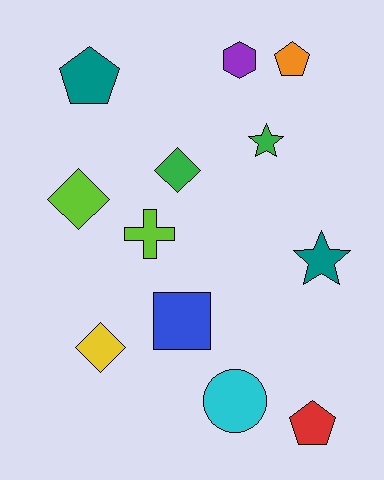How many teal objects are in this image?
There are 2 teal objects.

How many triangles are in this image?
There are no triangles.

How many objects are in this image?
There are 12 objects.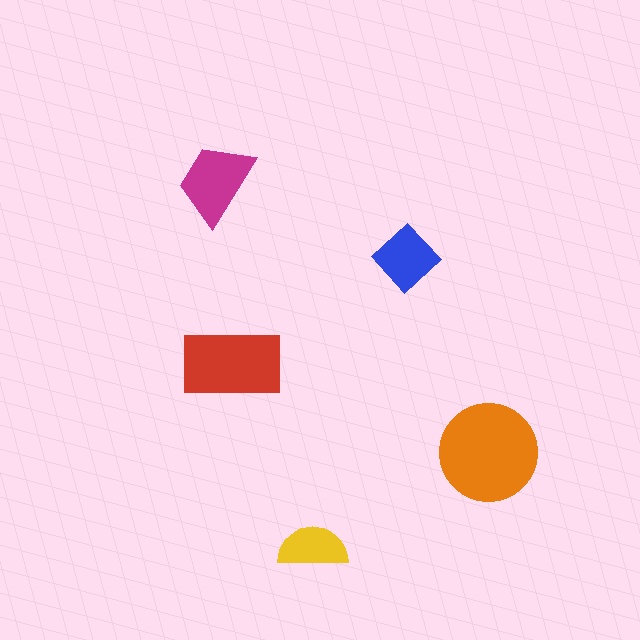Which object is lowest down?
The yellow semicircle is bottommost.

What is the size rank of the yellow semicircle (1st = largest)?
5th.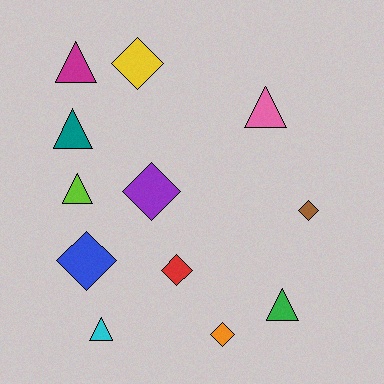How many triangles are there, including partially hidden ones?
There are 6 triangles.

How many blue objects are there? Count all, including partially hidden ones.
There is 1 blue object.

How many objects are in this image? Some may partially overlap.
There are 12 objects.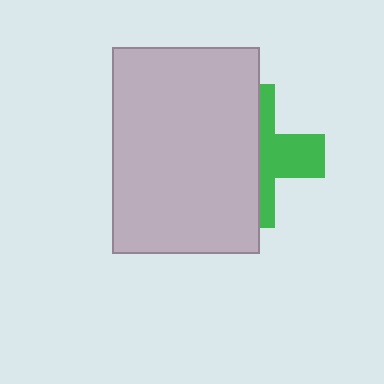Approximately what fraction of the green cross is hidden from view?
Roughly 58% of the green cross is hidden behind the light gray rectangle.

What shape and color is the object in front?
The object in front is a light gray rectangle.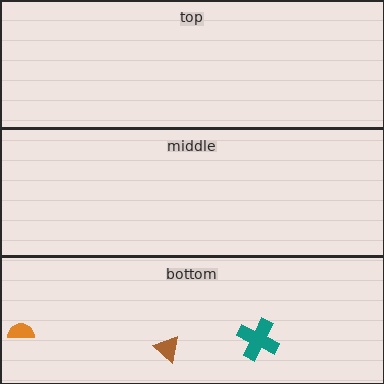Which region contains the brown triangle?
The bottom region.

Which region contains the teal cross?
The bottom region.